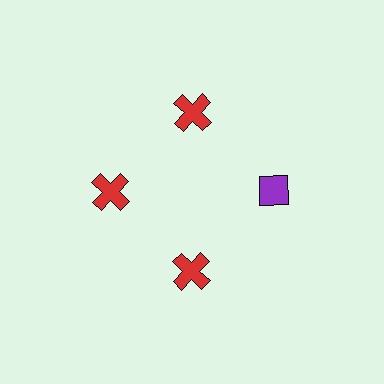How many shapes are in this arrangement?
There are 4 shapes arranged in a ring pattern.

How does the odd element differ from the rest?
It differs in both color (purple instead of red) and shape (diamond instead of cross).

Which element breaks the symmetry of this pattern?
The purple diamond at roughly the 3 o'clock position breaks the symmetry. All other shapes are red crosses.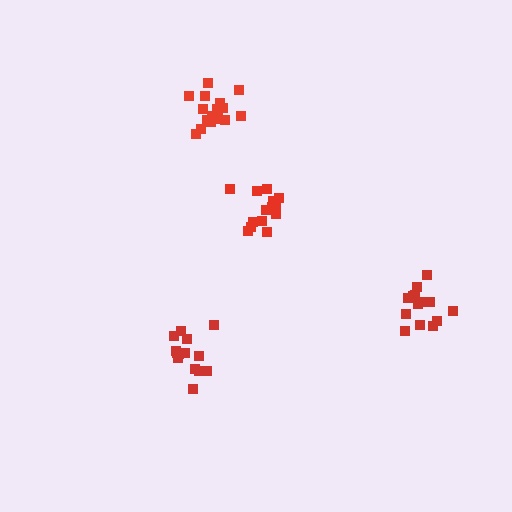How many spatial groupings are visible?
There are 4 spatial groupings.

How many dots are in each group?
Group 1: 14 dots, Group 2: 14 dots, Group 3: 14 dots, Group 4: 17 dots (59 total).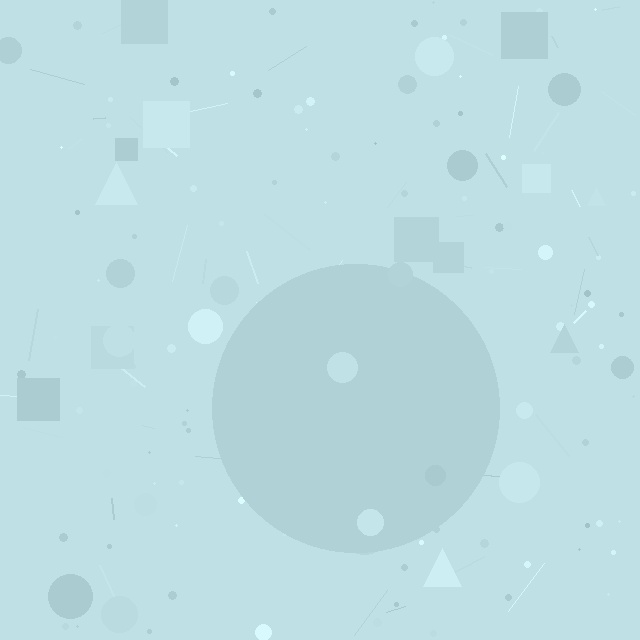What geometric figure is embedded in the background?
A circle is embedded in the background.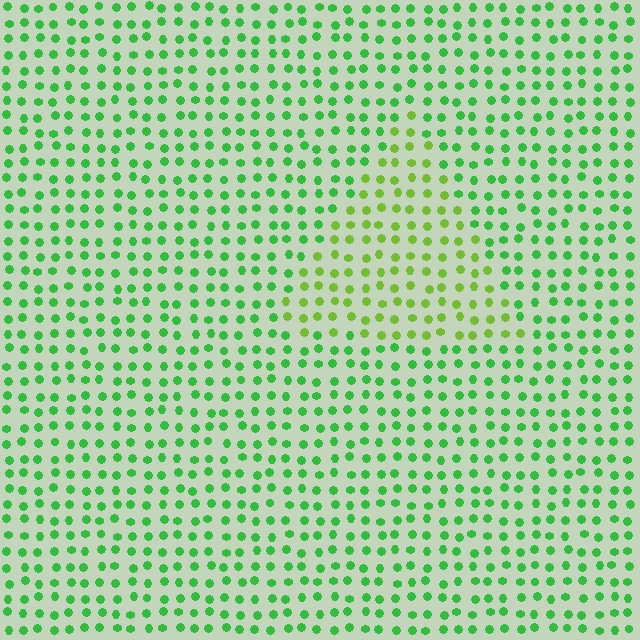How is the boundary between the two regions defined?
The boundary is defined purely by a slight shift in hue (about 33 degrees). Spacing, size, and orientation are identical on both sides.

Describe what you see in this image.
The image is filled with small green elements in a uniform arrangement. A triangle-shaped region is visible where the elements are tinted to a slightly different hue, forming a subtle color boundary.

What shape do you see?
I see a triangle.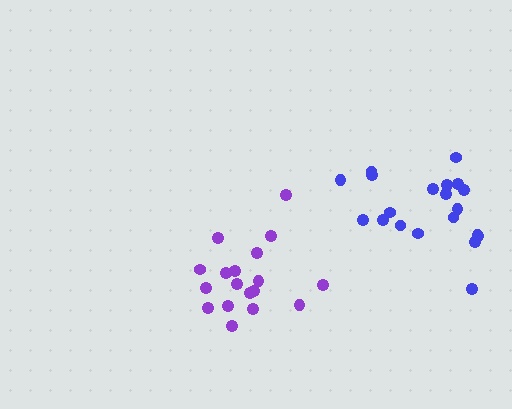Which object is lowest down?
The purple cluster is bottommost.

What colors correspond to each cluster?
The clusters are colored: purple, blue.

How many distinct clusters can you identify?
There are 2 distinct clusters.